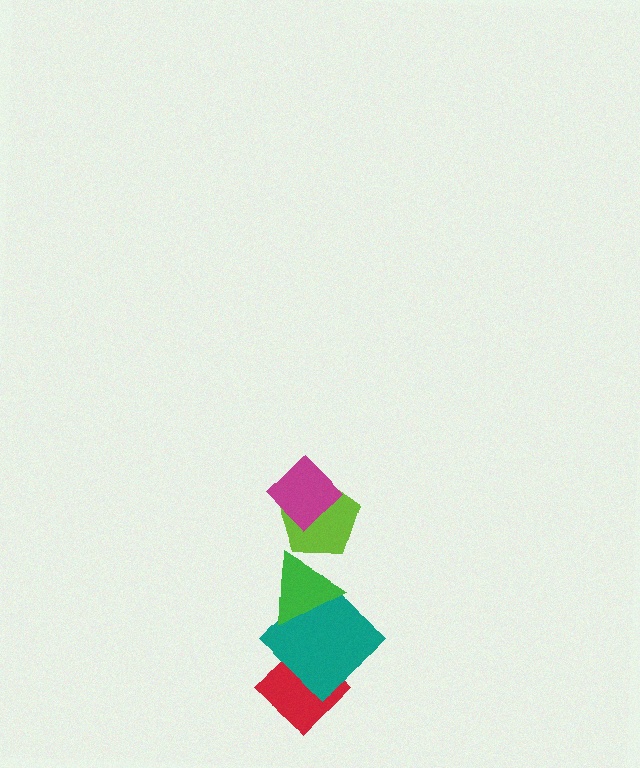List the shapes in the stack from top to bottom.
From top to bottom: the magenta diamond, the lime pentagon, the green triangle, the teal diamond, the red diamond.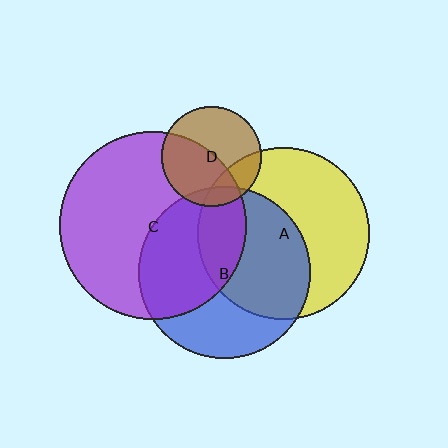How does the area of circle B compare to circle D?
Approximately 3.0 times.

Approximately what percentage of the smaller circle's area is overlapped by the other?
Approximately 45%.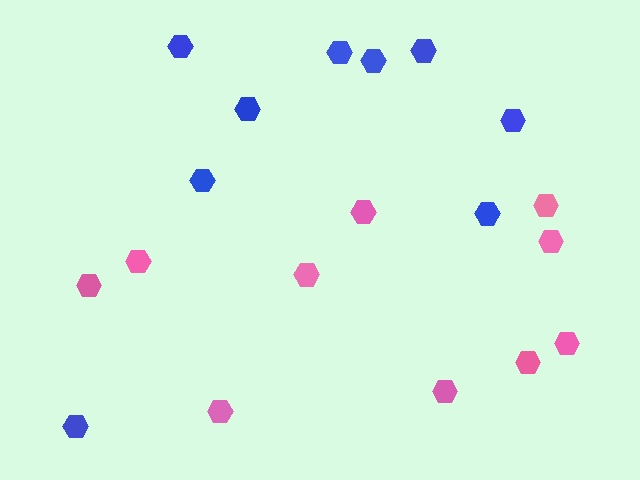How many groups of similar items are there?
There are 2 groups: one group of pink hexagons (10) and one group of blue hexagons (9).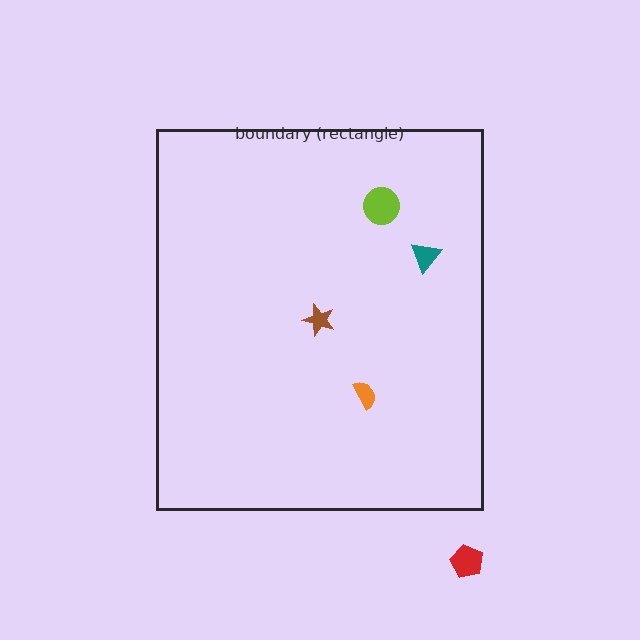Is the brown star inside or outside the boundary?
Inside.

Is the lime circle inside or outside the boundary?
Inside.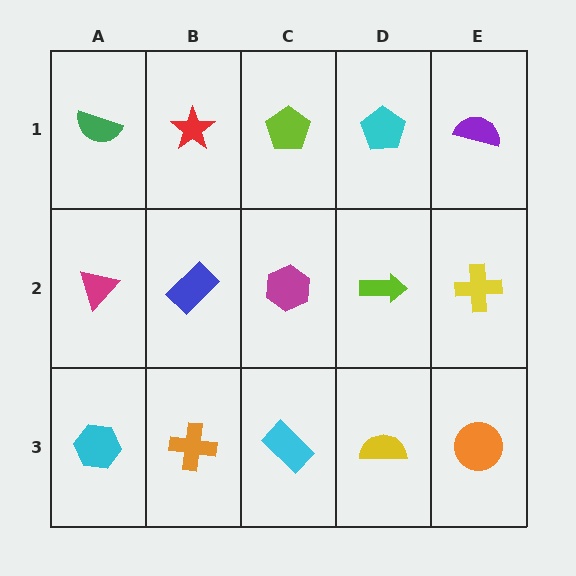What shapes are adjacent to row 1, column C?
A magenta hexagon (row 2, column C), a red star (row 1, column B), a cyan pentagon (row 1, column D).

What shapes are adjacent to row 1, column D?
A lime arrow (row 2, column D), a lime pentagon (row 1, column C), a purple semicircle (row 1, column E).